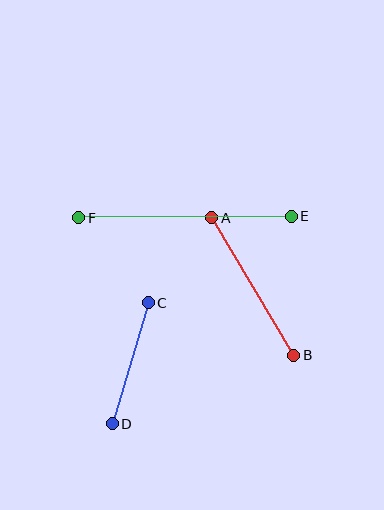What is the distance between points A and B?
The distance is approximately 160 pixels.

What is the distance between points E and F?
The distance is approximately 213 pixels.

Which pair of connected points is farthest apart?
Points E and F are farthest apart.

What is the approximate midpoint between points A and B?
The midpoint is at approximately (253, 287) pixels.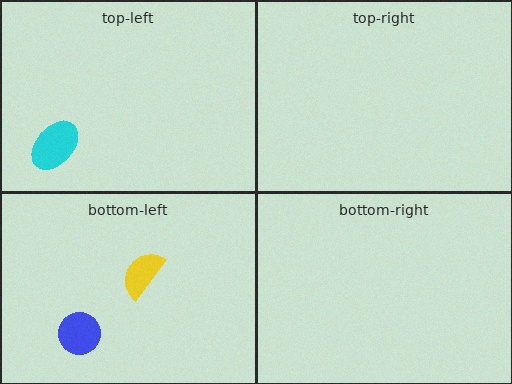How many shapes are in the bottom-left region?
2.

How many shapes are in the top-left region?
1.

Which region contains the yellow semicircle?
The bottom-left region.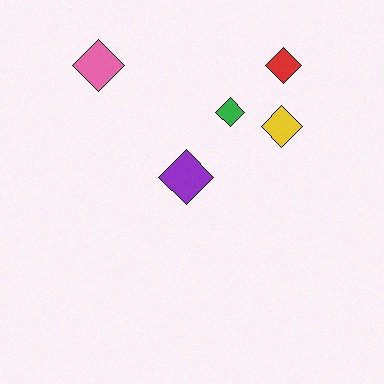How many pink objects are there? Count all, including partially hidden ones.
There is 1 pink object.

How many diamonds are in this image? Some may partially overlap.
There are 5 diamonds.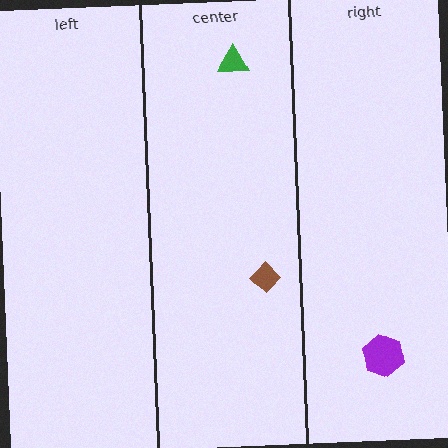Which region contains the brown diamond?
The center region.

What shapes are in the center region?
The brown diamond, the green triangle.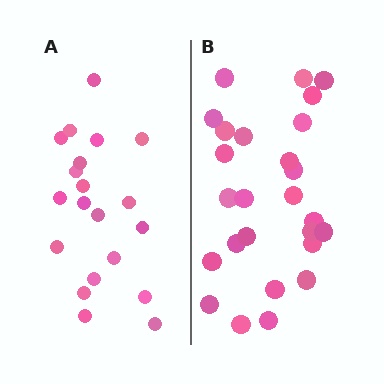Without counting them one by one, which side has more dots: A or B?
Region B (the right region) has more dots.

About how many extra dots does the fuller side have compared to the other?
Region B has about 6 more dots than region A.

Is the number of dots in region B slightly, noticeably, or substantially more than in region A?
Region B has noticeably more, but not dramatically so. The ratio is roughly 1.3 to 1.